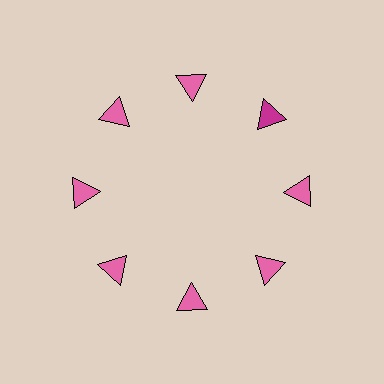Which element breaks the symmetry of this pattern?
The magenta triangle at roughly the 2 o'clock position breaks the symmetry. All other shapes are pink triangles.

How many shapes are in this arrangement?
There are 8 shapes arranged in a ring pattern.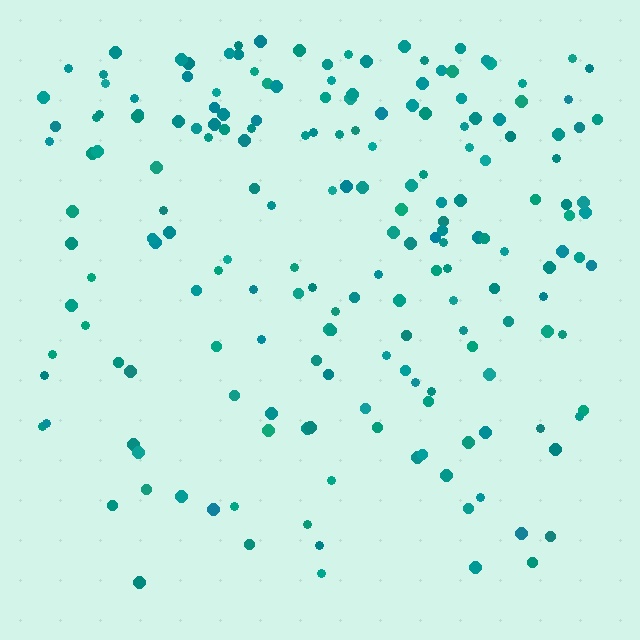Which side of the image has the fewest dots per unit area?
The bottom.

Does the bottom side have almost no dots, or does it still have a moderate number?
Still a moderate number, just noticeably fewer than the top.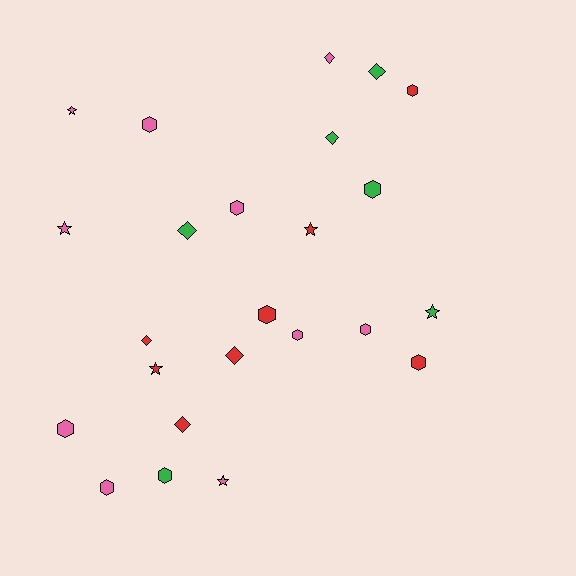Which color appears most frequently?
Pink, with 10 objects.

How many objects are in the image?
There are 24 objects.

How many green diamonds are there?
There are 3 green diamonds.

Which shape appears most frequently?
Hexagon, with 11 objects.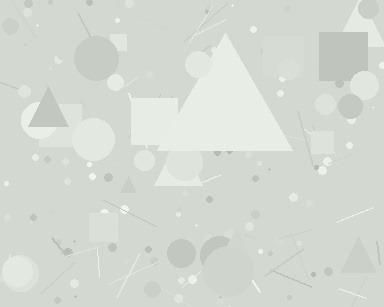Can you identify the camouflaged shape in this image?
The camouflaged shape is a triangle.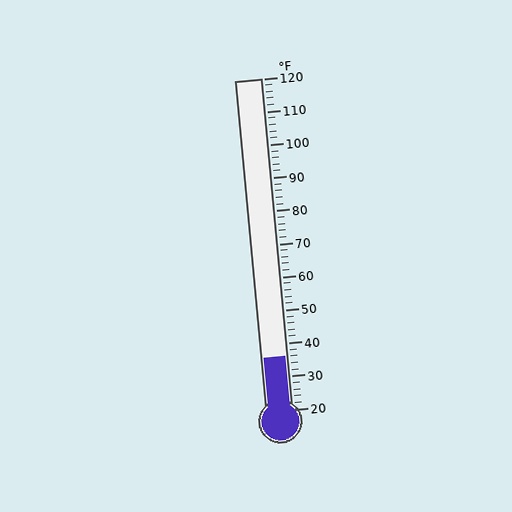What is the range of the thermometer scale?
The thermometer scale ranges from 20°F to 120°F.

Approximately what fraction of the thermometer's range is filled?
The thermometer is filled to approximately 15% of its range.